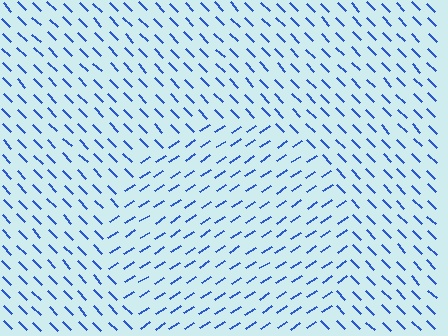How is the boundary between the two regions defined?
The boundary is defined purely by a change in line orientation (approximately 79 degrees difference). All lines are the same color and thickness.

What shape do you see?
I see a circle.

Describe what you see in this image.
The image is filled with small blue line segments. A circle region in the image has lines oriented differently from the surrounding lines, creating a visible texture boundary.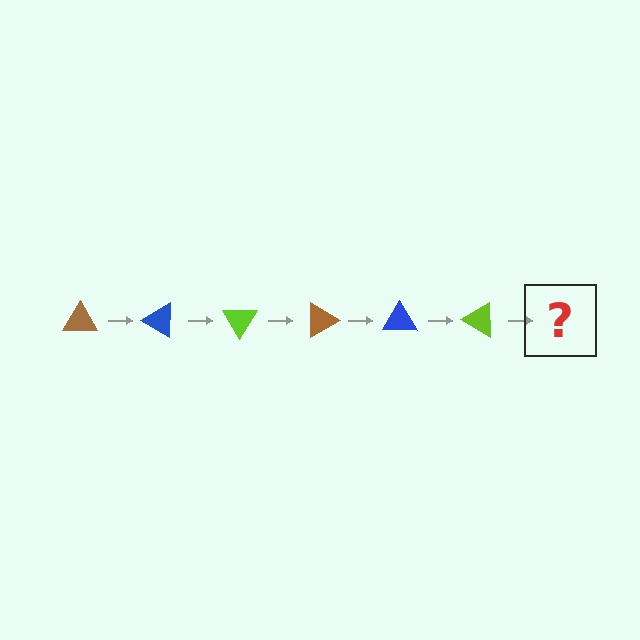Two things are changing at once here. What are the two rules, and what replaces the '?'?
The two rules are that it rotates 30 degrees each step and the color cycles through brown, blue, and lime. The '?' should be a brown triangle, rotated 180 degrees from the start.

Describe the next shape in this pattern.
It should be a brown triangle, rotated 180 degrees from the start.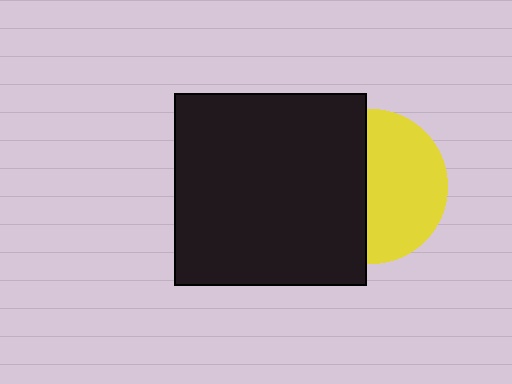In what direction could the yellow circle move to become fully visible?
The yellow circle could move right. That would shift it out from behind the black square entirely.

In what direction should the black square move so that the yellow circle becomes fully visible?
The black square should move left. That is the shortest direction to clear the overlap and leave the yellow circle fully visible.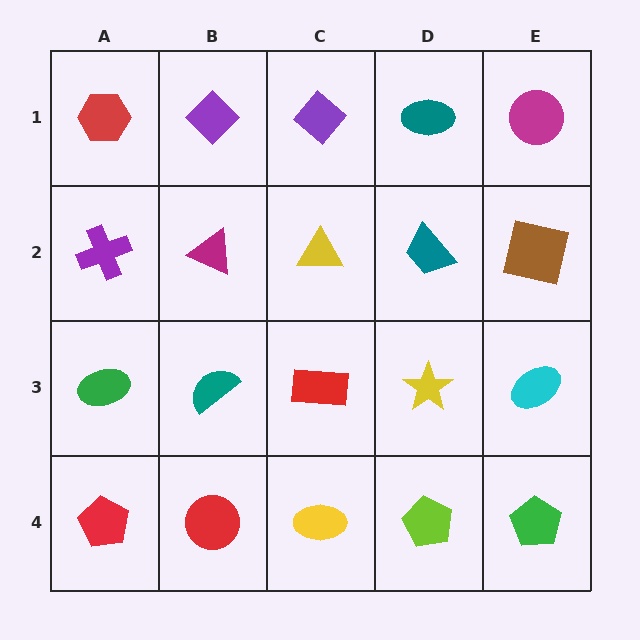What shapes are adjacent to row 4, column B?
A teal semicircle (row 3, column B), a red pentagon (row 4, column A), a yellow ellipse (row 4, column C).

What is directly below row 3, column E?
A green pentagon.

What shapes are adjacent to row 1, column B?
A magenta triangle (row 2, column B), a red hexagon (row 1, column A), a purple diamond (row 1, column C).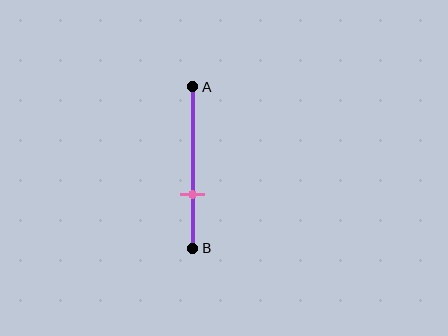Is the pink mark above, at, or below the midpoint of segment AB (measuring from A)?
The pink mark is below the midpoint of segment AB.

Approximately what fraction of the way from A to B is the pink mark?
The pink mark is approximately 65% of the way from A to B.